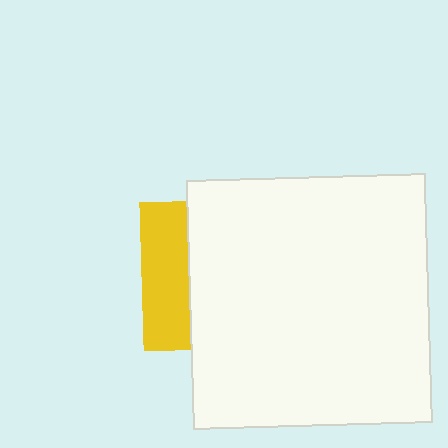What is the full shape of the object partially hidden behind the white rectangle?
The partially hidden object is a yellow square.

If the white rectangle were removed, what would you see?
You would see the complete yellow square.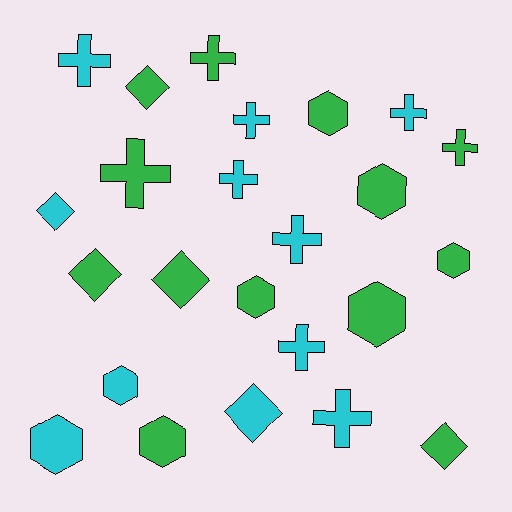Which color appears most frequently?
Green, with 13 objects.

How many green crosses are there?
There are 3 green crosses.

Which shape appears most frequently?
Cross, with 10 objects.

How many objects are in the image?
There are 24 objects.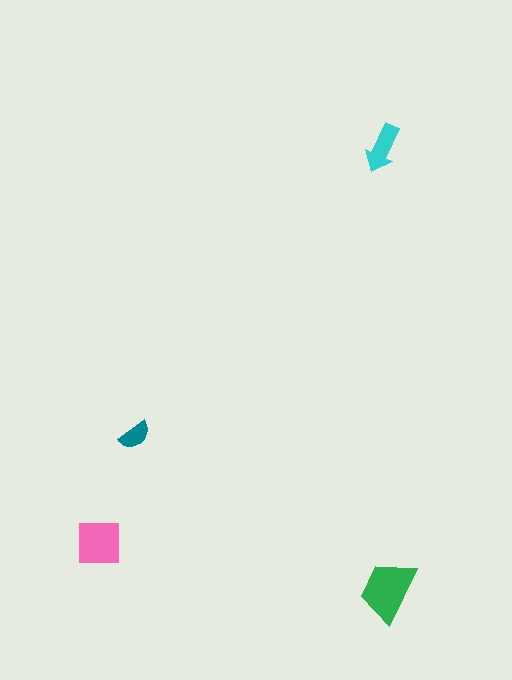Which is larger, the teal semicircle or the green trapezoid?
The green trapezoid.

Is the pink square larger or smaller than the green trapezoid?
Smaller.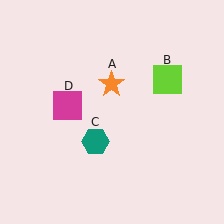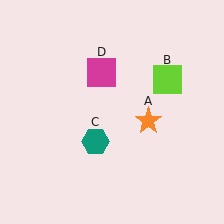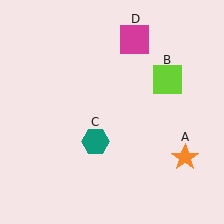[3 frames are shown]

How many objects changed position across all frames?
2 objects changed position: orange star (object A), magenta square (object D).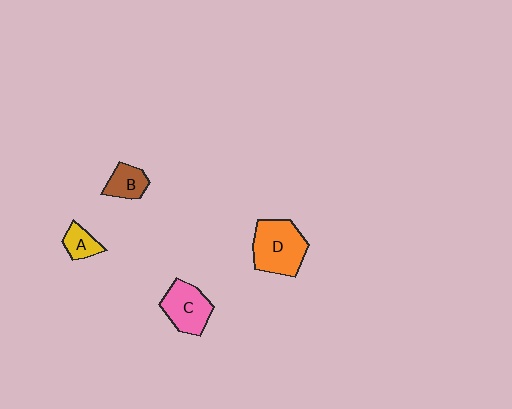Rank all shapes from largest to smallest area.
From largest to smallest: D (orange), C (pink), B (brown), A (yellow).